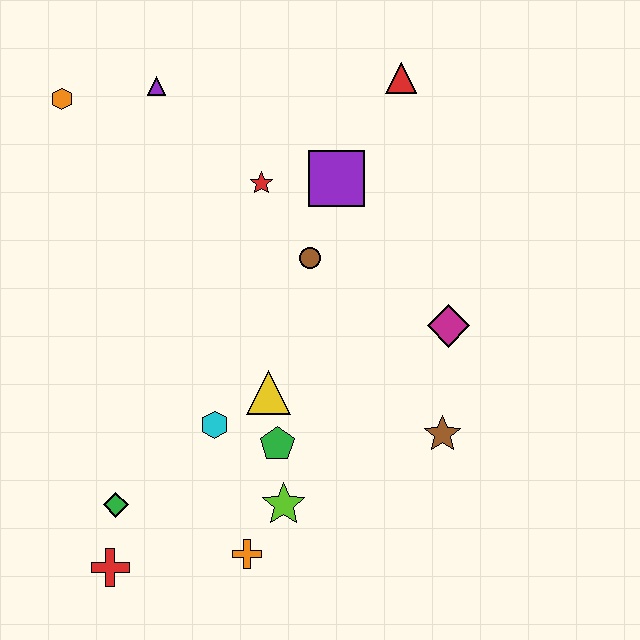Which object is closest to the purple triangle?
The orange hexagon is closest to the purple triangle.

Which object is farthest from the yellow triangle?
The orange hexagon is farthest from the yellow triangle.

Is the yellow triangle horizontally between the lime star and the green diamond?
Yes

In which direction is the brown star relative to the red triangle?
The brown star is below the red triangle.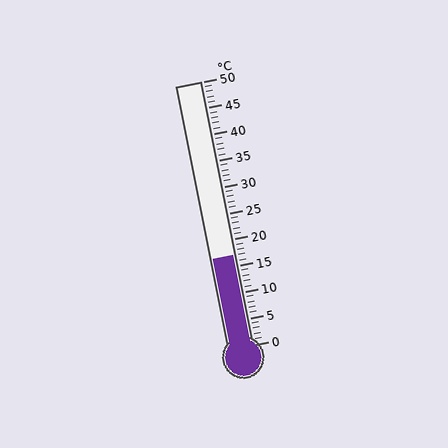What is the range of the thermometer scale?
The thermometer scale ranges from 0°C to 50°C.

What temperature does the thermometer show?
The thermometer shows approximately 17°C.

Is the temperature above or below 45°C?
The temperature is below 45°C.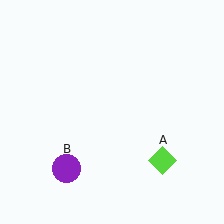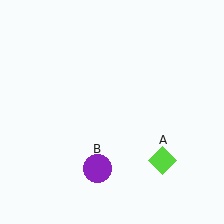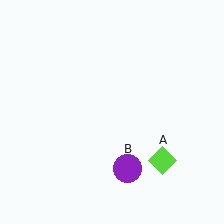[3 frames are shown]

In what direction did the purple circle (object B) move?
The purple circle (object B) moved right.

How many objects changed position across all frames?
1 object changed position: purple circle (object B).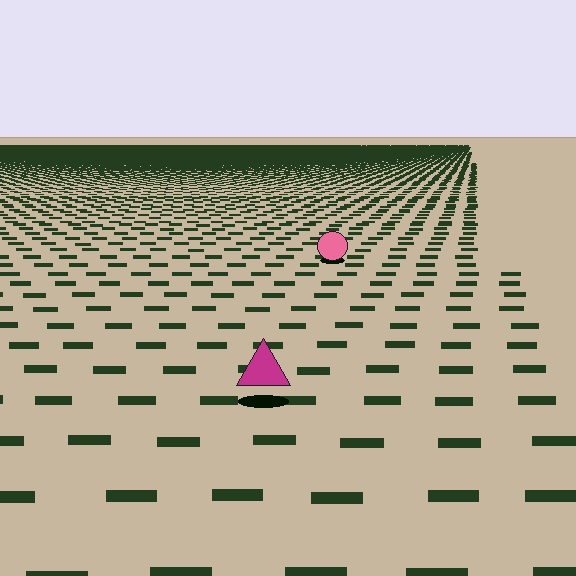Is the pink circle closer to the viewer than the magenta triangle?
No. The magenta triangle is closer — you can tell from the texture gradient: the ground texture is coarser near it.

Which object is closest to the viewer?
The magenta triangle is closest. The texture marks near it are larger and more spread out.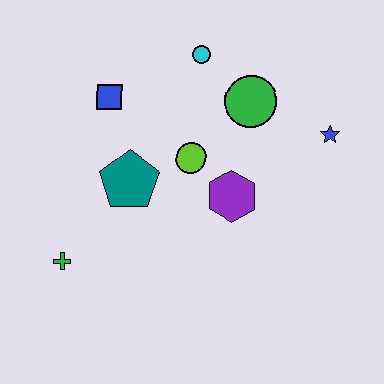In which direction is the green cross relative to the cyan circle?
The green cross is below the cyan circle.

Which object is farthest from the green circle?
The green cross is farthest from the green circle.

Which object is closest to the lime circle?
The purple hexagon is closest to the lime circle.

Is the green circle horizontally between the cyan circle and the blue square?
No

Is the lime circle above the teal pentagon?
Yes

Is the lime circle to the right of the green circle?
No